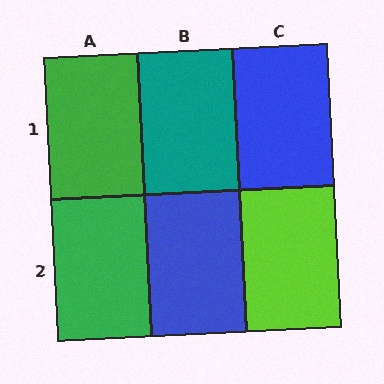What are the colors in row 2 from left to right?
Green, blue, lime.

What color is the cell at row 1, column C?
Blue.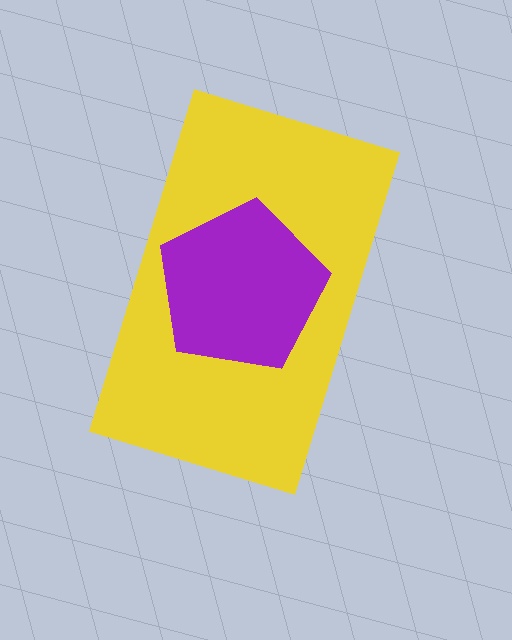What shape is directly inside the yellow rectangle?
The purple pentagon.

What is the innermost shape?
The purple pentagon.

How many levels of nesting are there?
2.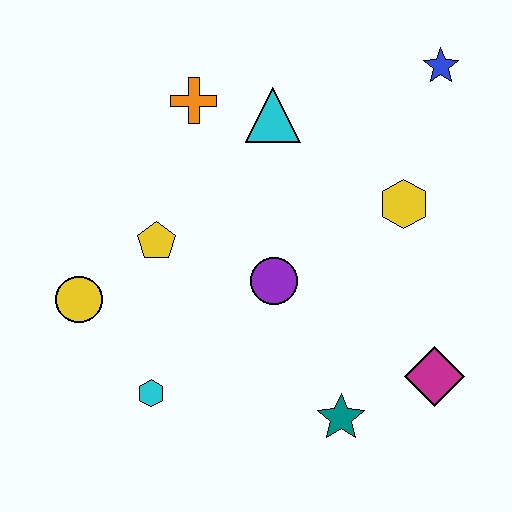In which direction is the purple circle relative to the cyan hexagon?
The purple circle is to the right of the cyan hexagon.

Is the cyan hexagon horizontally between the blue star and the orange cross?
No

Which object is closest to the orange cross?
The cyan triangle is closest to the orange cross.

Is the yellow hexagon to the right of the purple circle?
Yes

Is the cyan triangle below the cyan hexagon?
No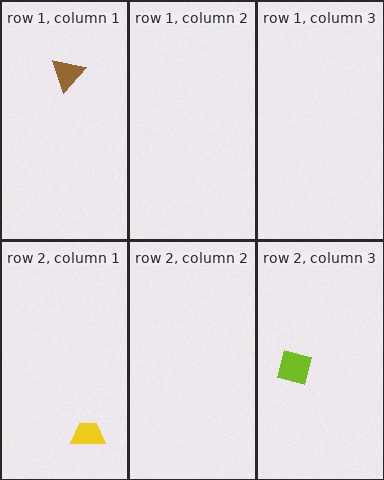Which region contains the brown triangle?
The row 1, column 1 region.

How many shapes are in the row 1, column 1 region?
1.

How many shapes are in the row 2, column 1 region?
1.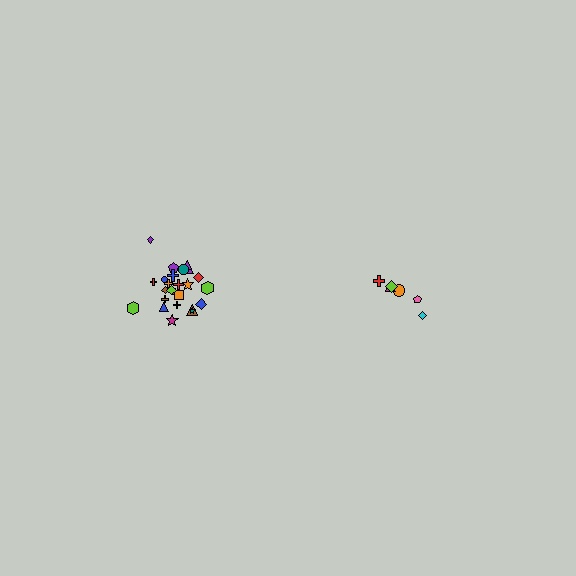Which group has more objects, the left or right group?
The left group.